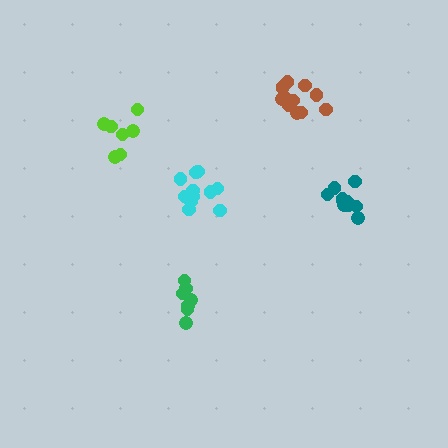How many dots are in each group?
Group 1: 12 dots, Group 2: 11 dots, Group 3: 7 dots, Group 4: 10 dots, Group 5: 7 dots (47 total).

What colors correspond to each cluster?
The clusters are colored: brown, cyan, green, teal, lime.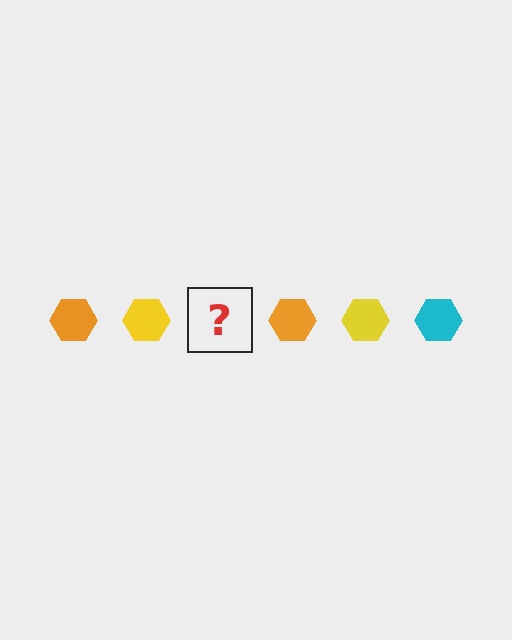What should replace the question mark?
The question mark should be replaced with a cyan hexagon.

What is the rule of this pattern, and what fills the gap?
The rule is that the pattern cycles through orange, yellow, cyan hexagons. The gap should be filled with a cyan hexagon.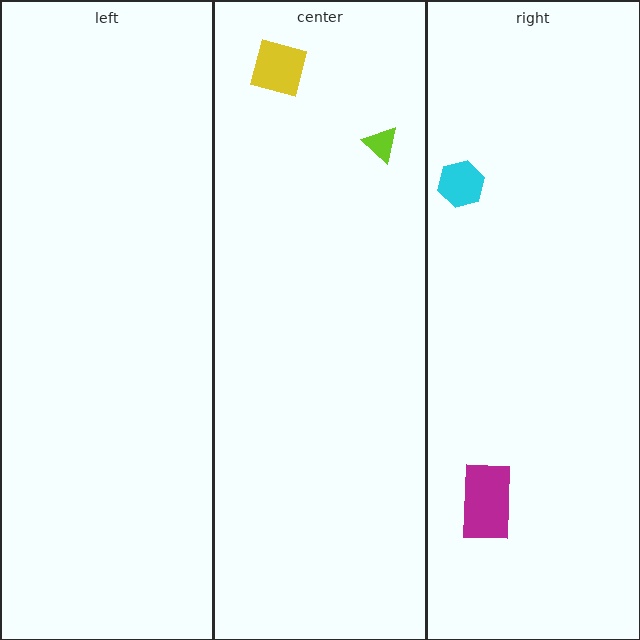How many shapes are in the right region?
2.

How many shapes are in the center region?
2.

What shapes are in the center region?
The lime triangle, the yellow square.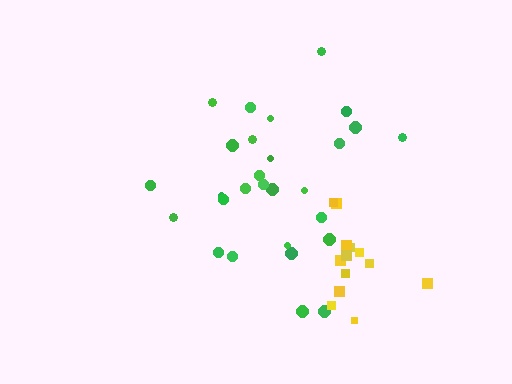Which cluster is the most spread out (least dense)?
Green.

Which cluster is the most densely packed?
Yellow.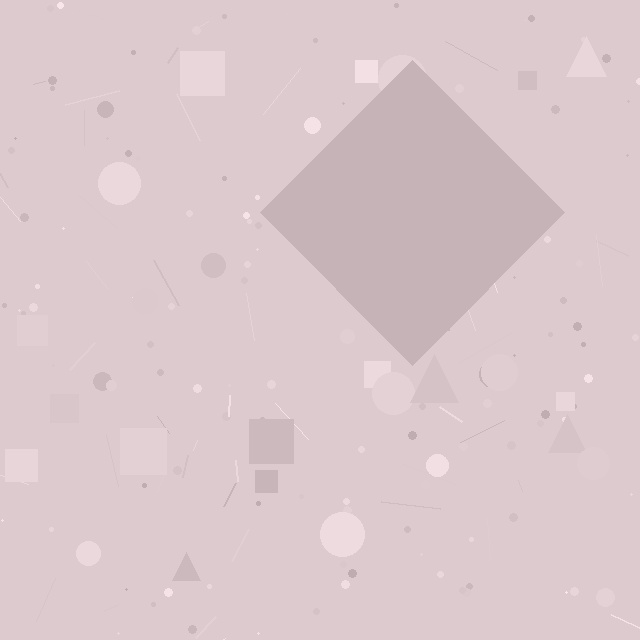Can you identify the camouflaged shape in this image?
The camouflaged shape is a diamond.